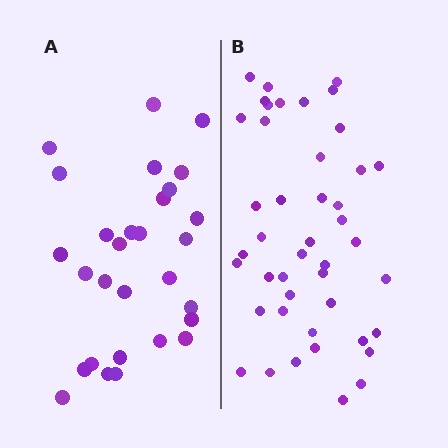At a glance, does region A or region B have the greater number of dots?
Region B (the right region) has more dots.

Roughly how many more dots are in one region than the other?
Region B has approximately 15 more dots than region A.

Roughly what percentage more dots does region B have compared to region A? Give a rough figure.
About 50% more.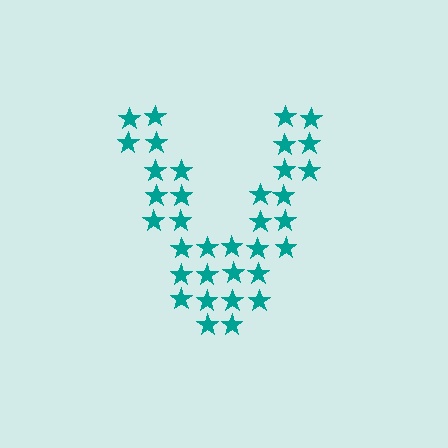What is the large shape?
The large shape is the letter V.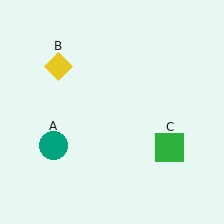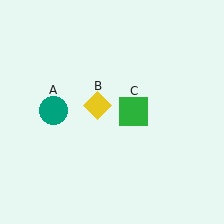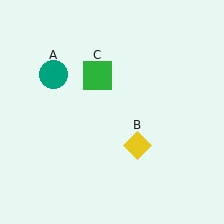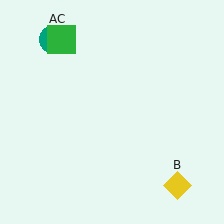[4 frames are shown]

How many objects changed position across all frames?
3 objects changed position: teal circle (object A), yellow diamond (object B), green square (object C).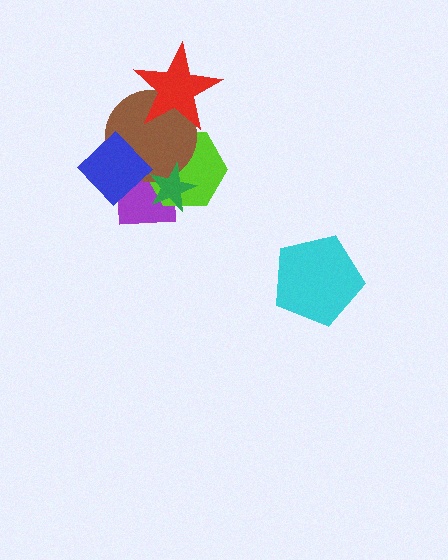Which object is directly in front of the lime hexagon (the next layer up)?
The brown circle is directly in front of the lime hexagon.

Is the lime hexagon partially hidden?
Yes, it is partially covered by another shape.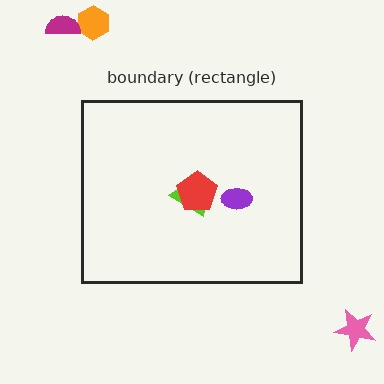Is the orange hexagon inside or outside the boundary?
Outside.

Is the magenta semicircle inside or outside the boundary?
Outside.